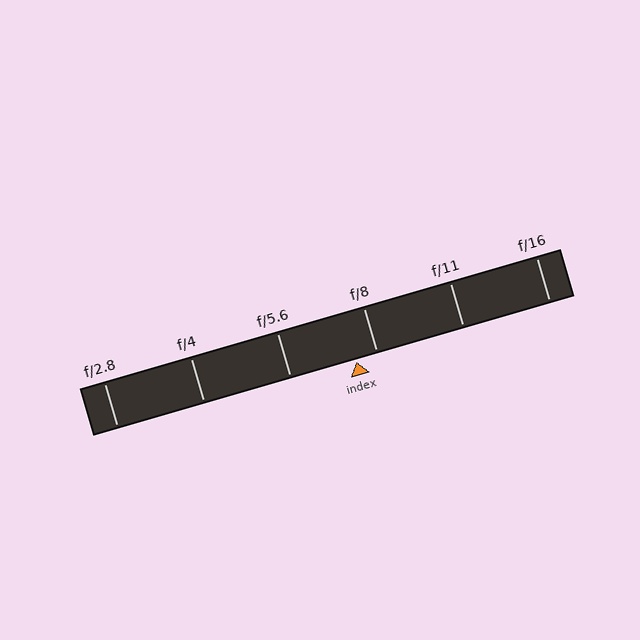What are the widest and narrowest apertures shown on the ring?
The widest aperture shown is f/2.8 and the narrowest is f/16.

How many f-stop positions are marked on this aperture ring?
There are 6 f-stop positions marked.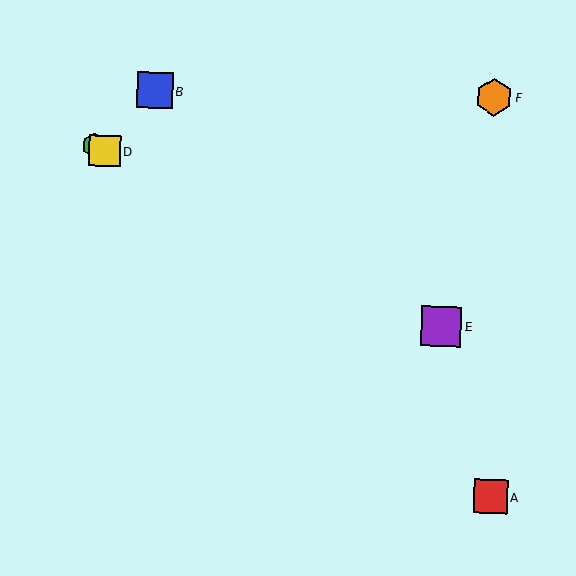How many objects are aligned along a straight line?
3 objects (C, D, E) are aligned along a straight line.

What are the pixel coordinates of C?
Object C is at (94, 146).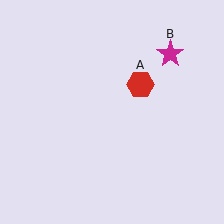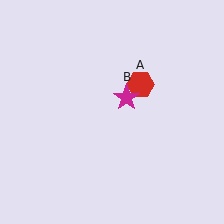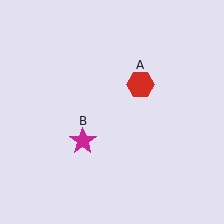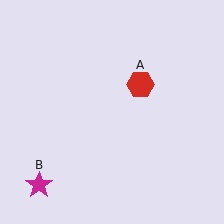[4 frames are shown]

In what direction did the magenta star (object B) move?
The magenta star (object B) moved down and to the left.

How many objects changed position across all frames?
1 object changed position: magenta star (object B).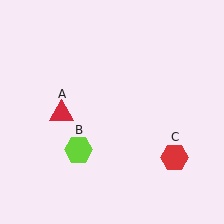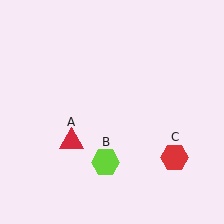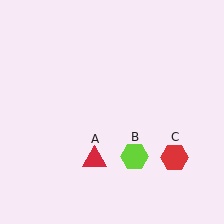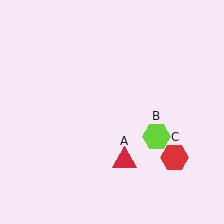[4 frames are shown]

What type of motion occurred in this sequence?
The red triangle (object A), lime hexagon (object B) rotated counterclockwise around the center of the scene.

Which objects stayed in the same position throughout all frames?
Red hexagon (object C) remained stationary.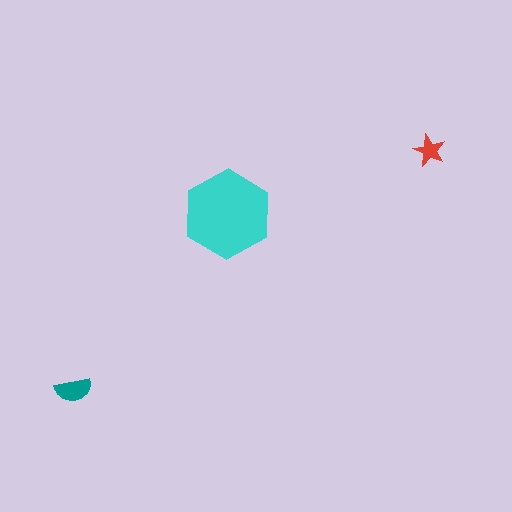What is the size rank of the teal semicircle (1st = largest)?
2nd.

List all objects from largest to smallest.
The cyan hexagon, the teal semicircle, the red star.